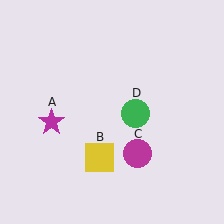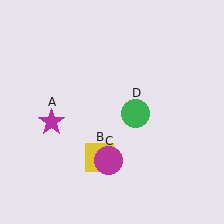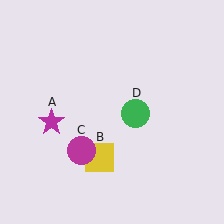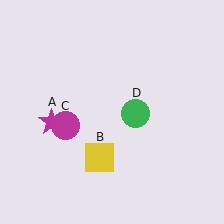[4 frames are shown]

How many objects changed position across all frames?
1 object changed position: magenta circle (object C).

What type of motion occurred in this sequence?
The magenta circle (object C) rotated clockwise around the center of the scene.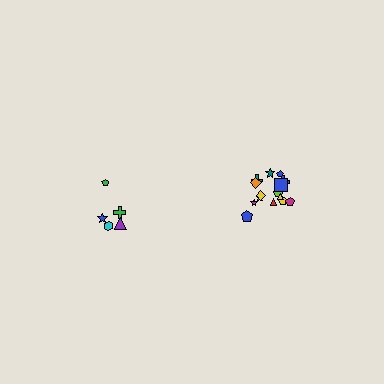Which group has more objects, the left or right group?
The right group.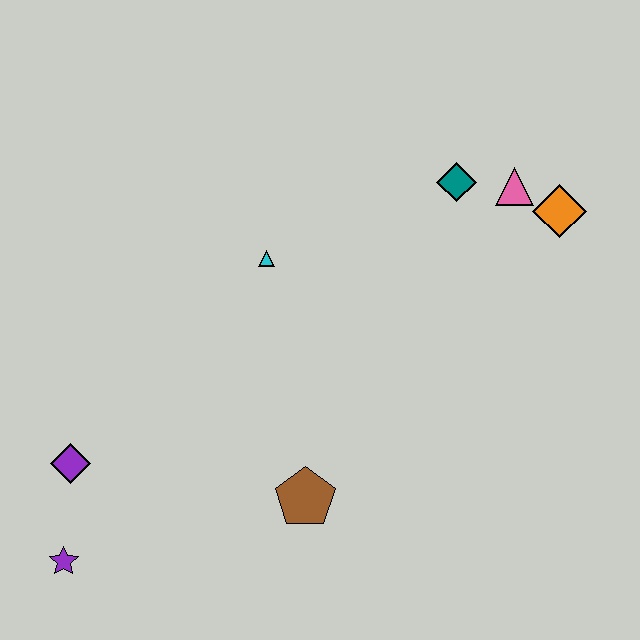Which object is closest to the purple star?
The purple diamond is closest to the purple star.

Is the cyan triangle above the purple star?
Yes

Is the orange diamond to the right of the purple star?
Yes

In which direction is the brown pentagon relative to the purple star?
The brown pentagon is to the right of the purple star.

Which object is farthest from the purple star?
The orange diamond is farthest from the purple star.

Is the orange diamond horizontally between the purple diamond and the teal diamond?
No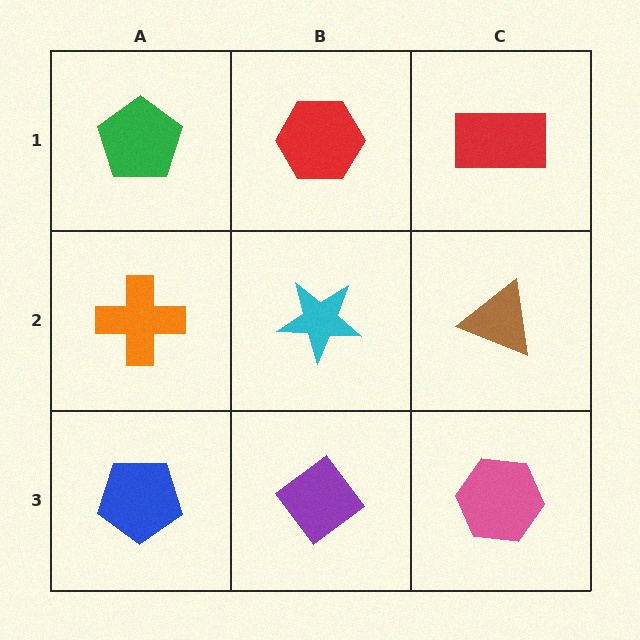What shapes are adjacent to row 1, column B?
A cyan star (row 2, column B), a green pentagon (row 1, column A), a red rectangle (row 1, column C).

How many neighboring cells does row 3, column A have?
2.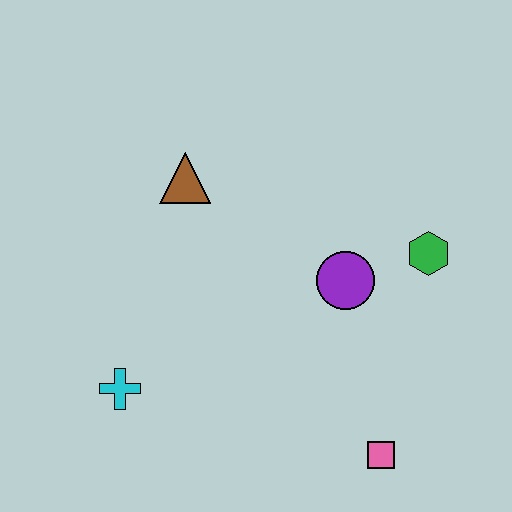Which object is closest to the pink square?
The purple circle is closest to the pink square.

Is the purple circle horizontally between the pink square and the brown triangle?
Yes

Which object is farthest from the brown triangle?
The pink square is farthest from the brown triangle.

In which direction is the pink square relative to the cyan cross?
The pink square is to the right of the cyan cross.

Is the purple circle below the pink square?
No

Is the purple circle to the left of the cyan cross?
No